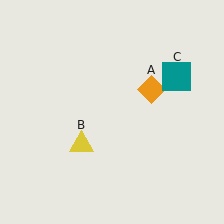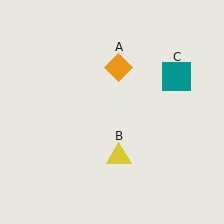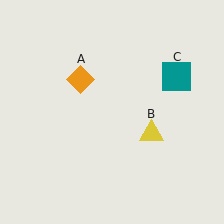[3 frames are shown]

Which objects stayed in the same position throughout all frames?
Teal square (object C) remained stationary.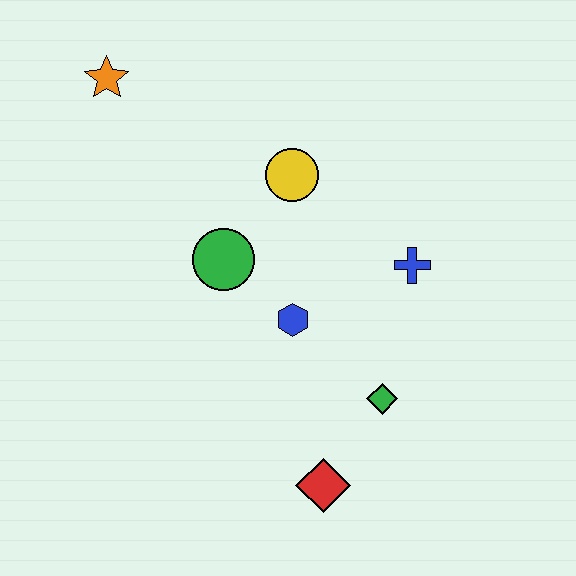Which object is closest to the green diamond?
The red diamond is closest to the green diamond.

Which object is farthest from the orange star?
The red diamond is farthest from the orange star.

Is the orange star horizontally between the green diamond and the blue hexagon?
No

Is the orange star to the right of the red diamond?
No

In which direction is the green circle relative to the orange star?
The green circle is below the orange star.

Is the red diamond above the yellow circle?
No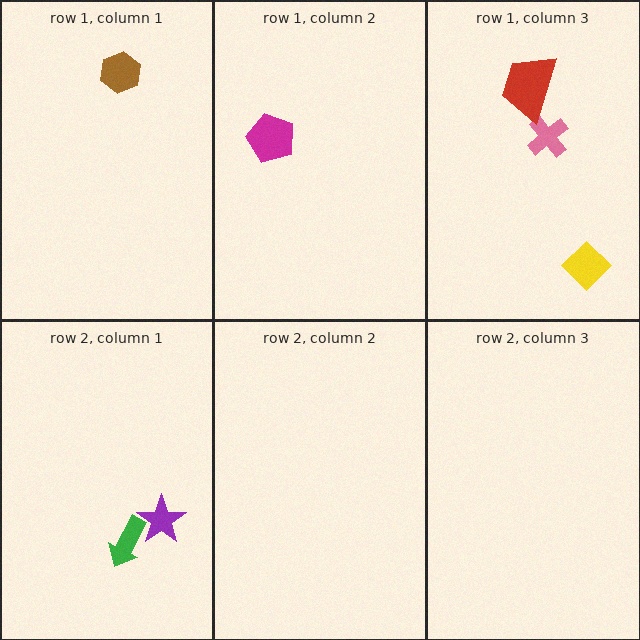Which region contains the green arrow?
The row 2, column 1 region.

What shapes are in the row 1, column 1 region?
The brown hexagon.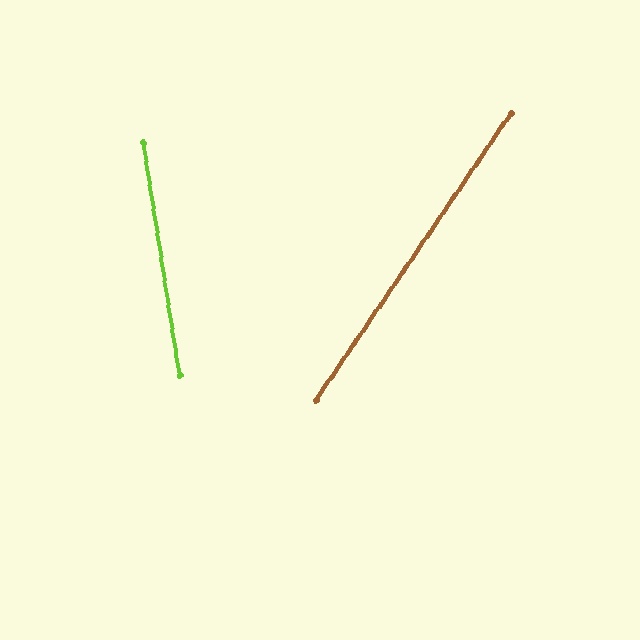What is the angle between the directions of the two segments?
Approximately 43 degrees.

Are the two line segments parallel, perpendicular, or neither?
Neither parallel nor perpendicular — they differ by about 43°.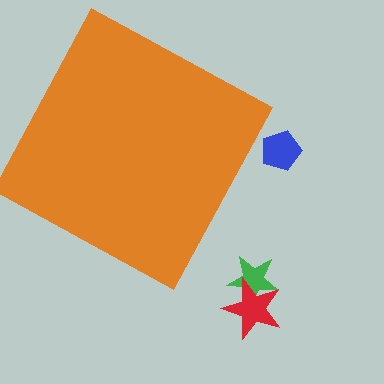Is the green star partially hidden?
No, the green star is fully visible.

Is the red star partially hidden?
No, the red star is fully visible.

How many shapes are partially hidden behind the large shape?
0 shapes are partially hidden.